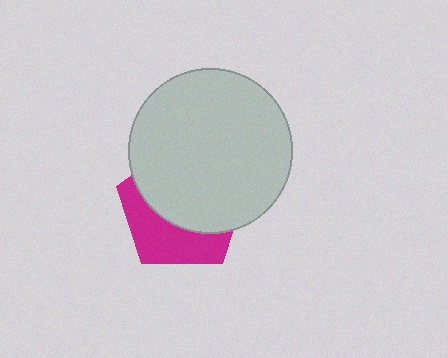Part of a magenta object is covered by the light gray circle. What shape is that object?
It is a pentagon.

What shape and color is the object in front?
The object in front is a light gray circle.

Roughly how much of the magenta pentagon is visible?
A small part of it is visible (roughly 39%).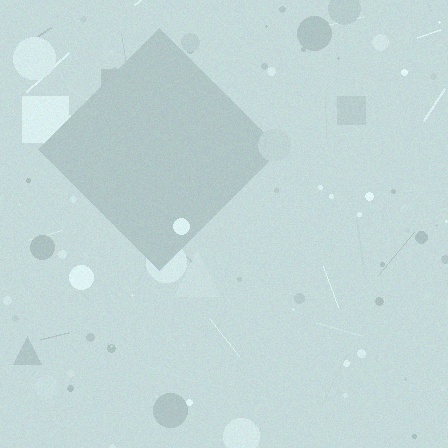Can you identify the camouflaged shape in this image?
The camouflaged shape is a diamond.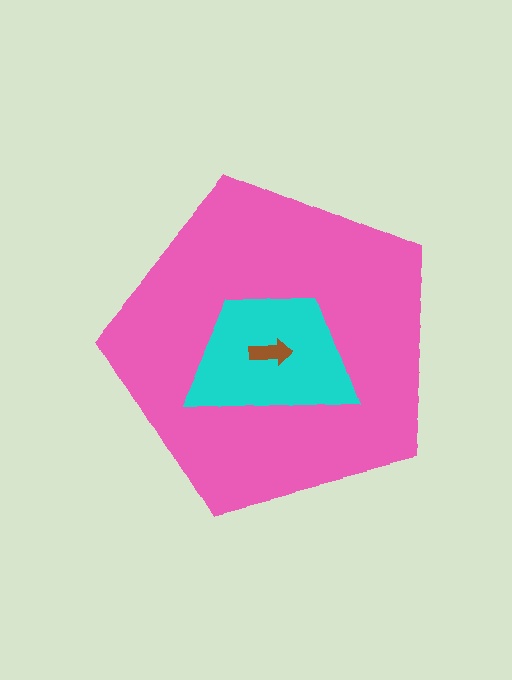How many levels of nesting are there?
3.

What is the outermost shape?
The pink pentagon.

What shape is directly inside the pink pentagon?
The cyan trapezoid.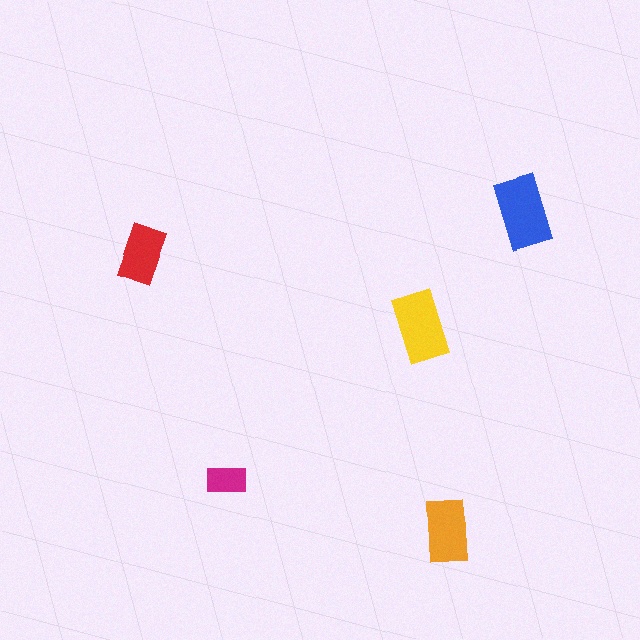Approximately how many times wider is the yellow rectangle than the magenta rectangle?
About 2 times wider.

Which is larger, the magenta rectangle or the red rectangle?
The red one.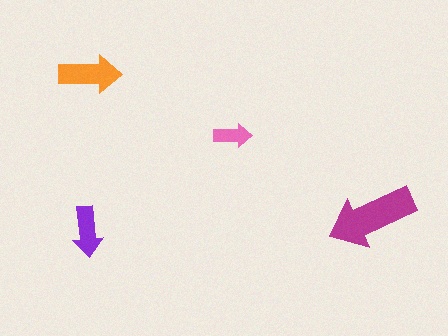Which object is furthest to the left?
The purple arrow is leftmost.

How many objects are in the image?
There are 4 objects in the image.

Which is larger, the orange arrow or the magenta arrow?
The magenta one.